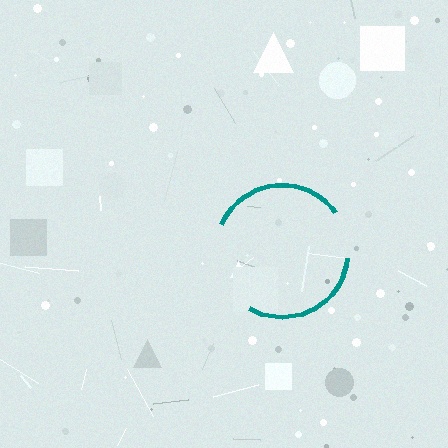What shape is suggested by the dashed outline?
The dashed outline suggests a circle.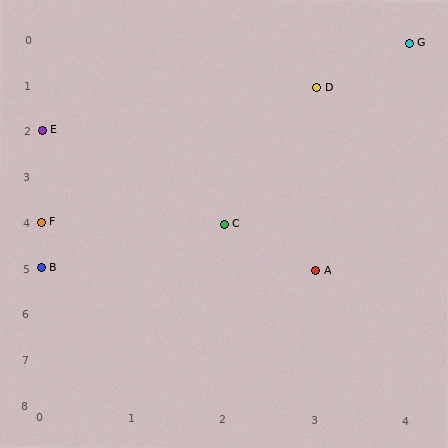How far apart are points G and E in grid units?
Points G and E are 4 columns and 2 rows apart (about 4.5 grid units diagonally).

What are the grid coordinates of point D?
Point D is at grid coordinates (3, 1).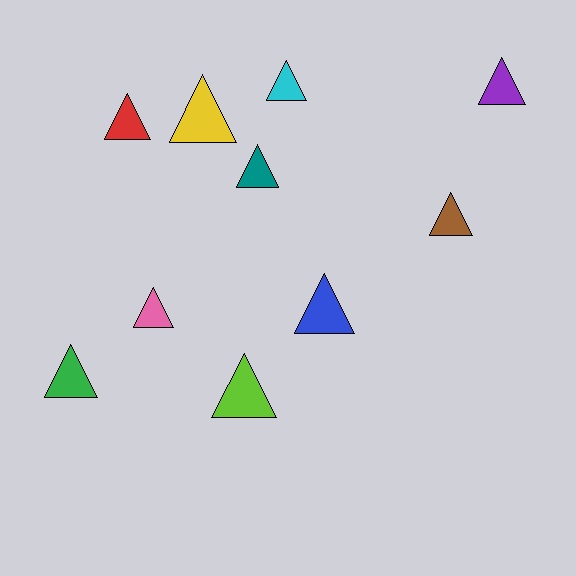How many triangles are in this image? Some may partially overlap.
There are 10 triangles.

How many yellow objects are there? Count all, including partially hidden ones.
There is 1 yellow object.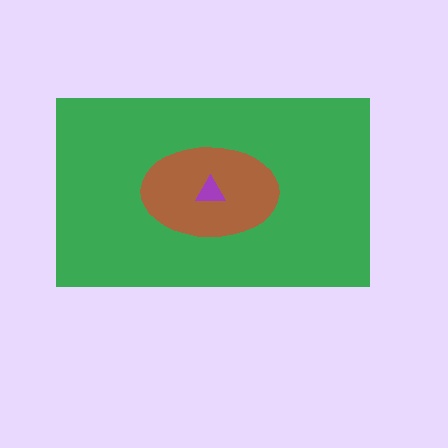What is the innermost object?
The purple triangle.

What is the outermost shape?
The green rectangle.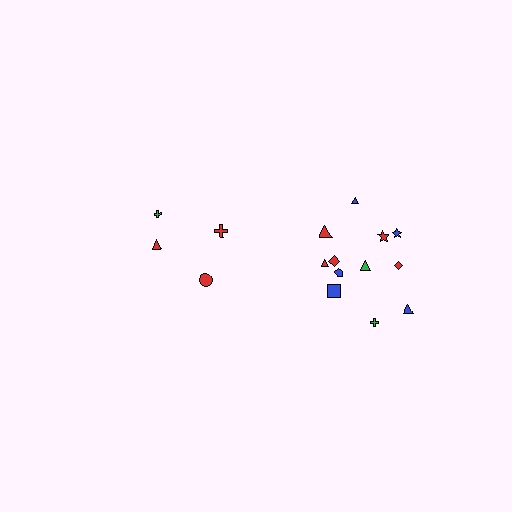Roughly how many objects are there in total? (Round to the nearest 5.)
Roughly 15 objects in total.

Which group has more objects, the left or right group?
The right group.